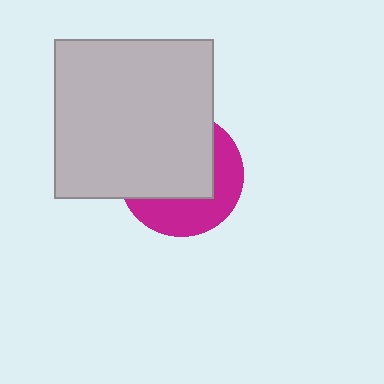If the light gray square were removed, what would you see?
You would see the complete magenta circle.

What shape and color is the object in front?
The object in front is a light gray square.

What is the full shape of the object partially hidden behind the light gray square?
The partially hidden object is a magenta circle.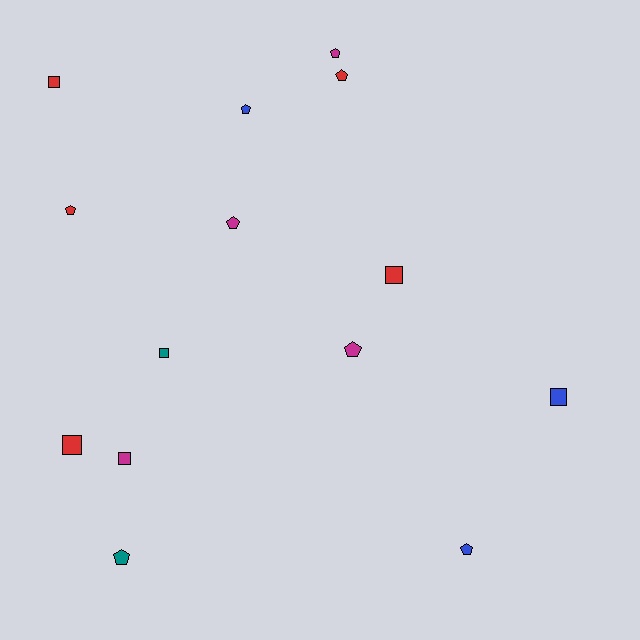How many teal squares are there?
There is 1 teal square.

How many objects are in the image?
There are 14 objects.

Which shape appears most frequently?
Pentagon, with 8 objects.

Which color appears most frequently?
Red, with 5 objects.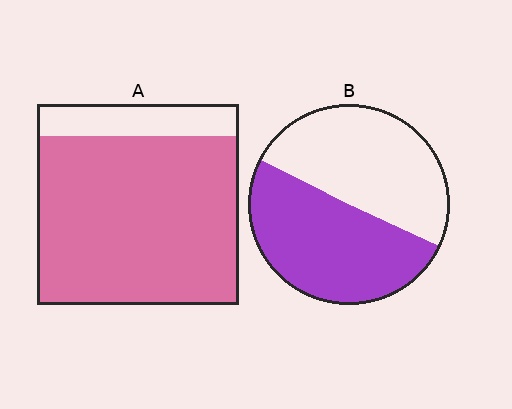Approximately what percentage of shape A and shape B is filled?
A is approximately 85% and B is approximately 50%.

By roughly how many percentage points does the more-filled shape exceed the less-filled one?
By roughly 35 percentage points (A over B).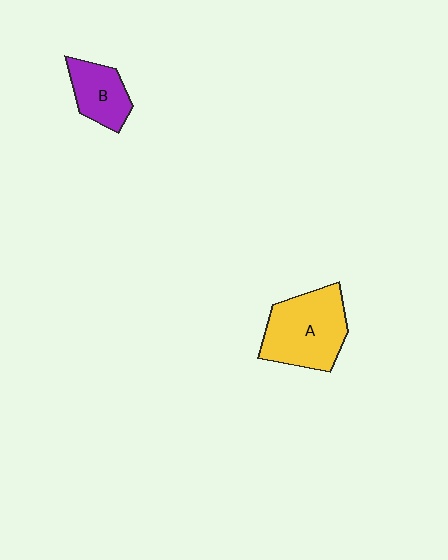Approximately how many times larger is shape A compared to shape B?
Approximately 1.8 times.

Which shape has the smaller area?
Shape B (purple).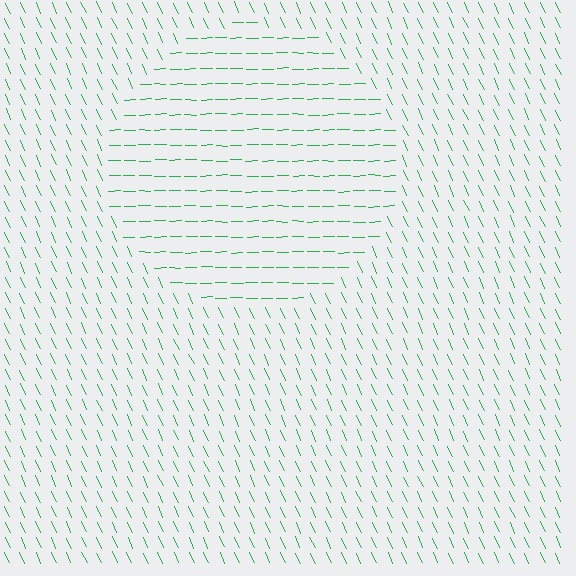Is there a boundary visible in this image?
Yes, there is a texture boundary formed by a change in line orientation.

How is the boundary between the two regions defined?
The boundary is defined purely by a change in line orientation (approximately 66 degrees difference). All lines are the same color and thickness.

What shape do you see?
I see a circle.